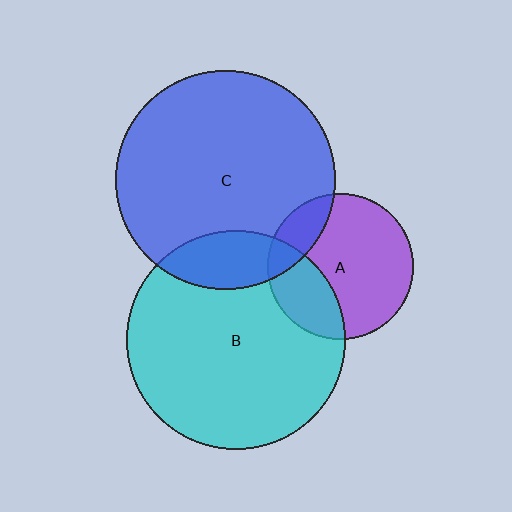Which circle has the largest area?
Circle C (blue).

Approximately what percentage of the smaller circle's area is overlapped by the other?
Approximately 15%.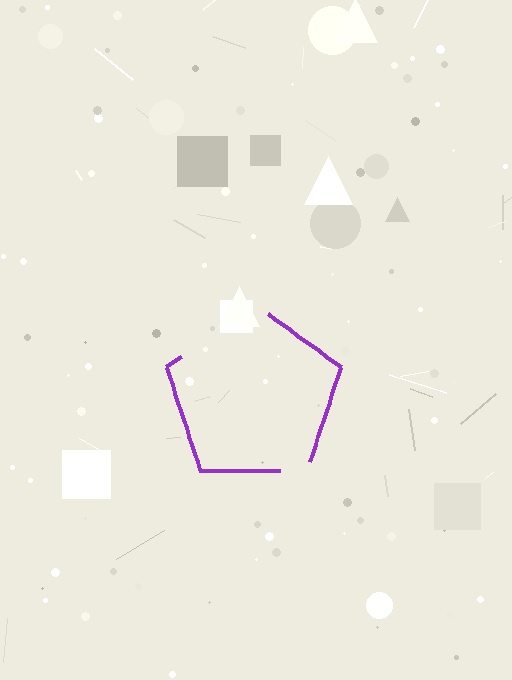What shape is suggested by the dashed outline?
The dashed outline suggests a pentagon.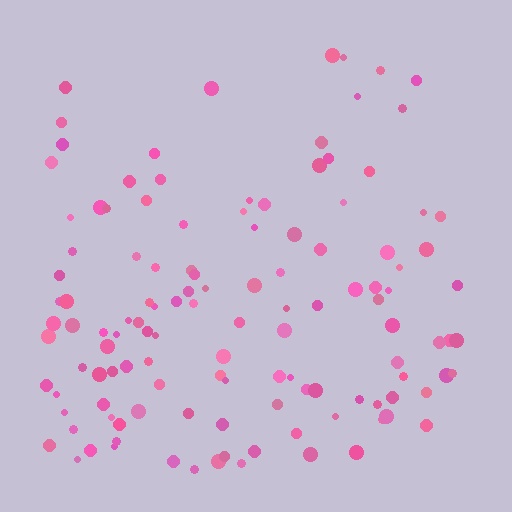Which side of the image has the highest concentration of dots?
The bottom.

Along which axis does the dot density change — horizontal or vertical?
Vertical.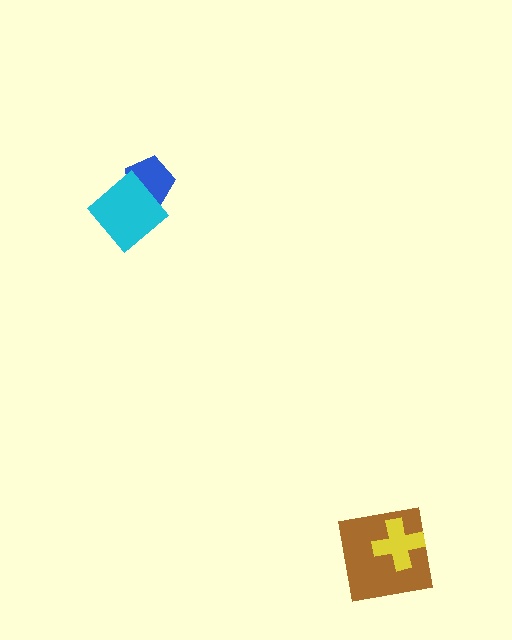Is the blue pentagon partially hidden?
Yes, it is partially covered by another shape.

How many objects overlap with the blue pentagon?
1 object overlaps with the blue pentagon.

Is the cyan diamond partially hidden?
No, no other shape covers it.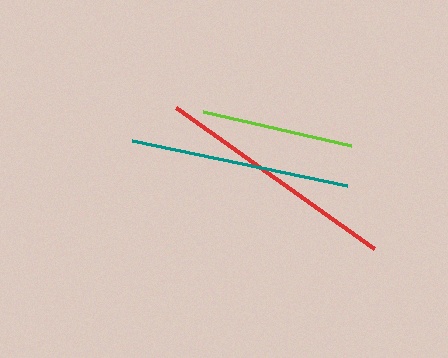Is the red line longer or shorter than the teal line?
The red line is longer than the teal line.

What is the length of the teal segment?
The teal segment is approximately 220 pixels long.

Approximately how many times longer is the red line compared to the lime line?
The red line is approximately 1.6 times the length of the lime line.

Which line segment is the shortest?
The lime line is the shortest at approximately 152 pixels.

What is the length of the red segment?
The red segment is approximately 243 pixels long.